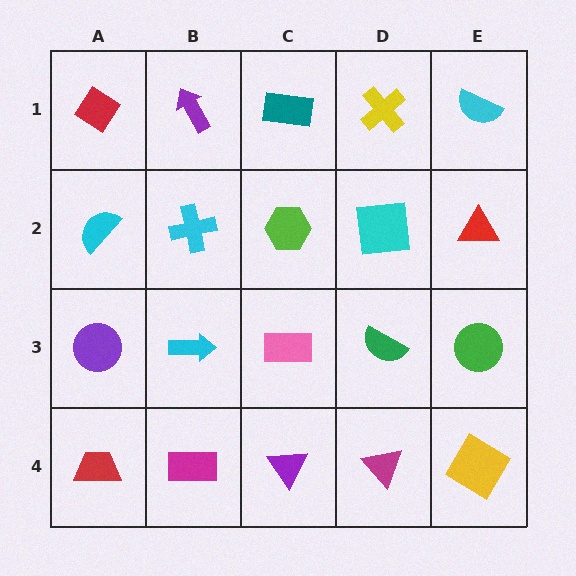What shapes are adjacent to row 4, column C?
A pink rectangle (row 3, column C), a magenta rectangle (row 4, column B), a magenta triangle (row 4, column D).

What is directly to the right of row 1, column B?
A teal rectangle.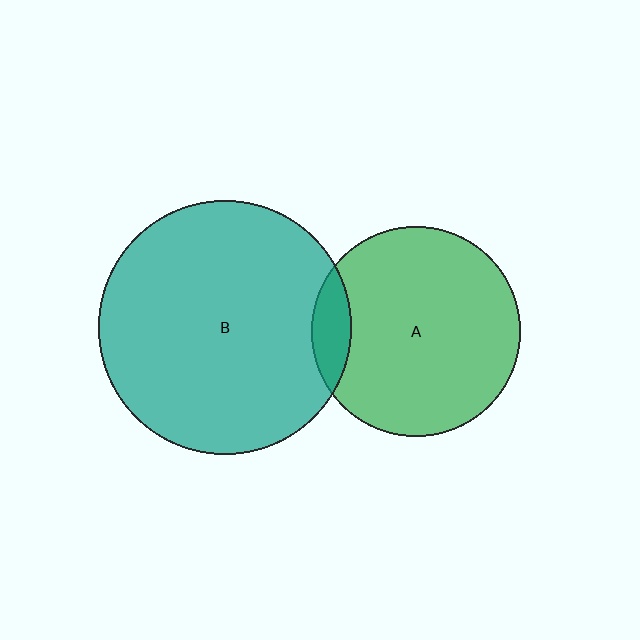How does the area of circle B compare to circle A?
Approximately 1.5 times.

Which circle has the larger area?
Circle B (teal).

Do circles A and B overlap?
Yes.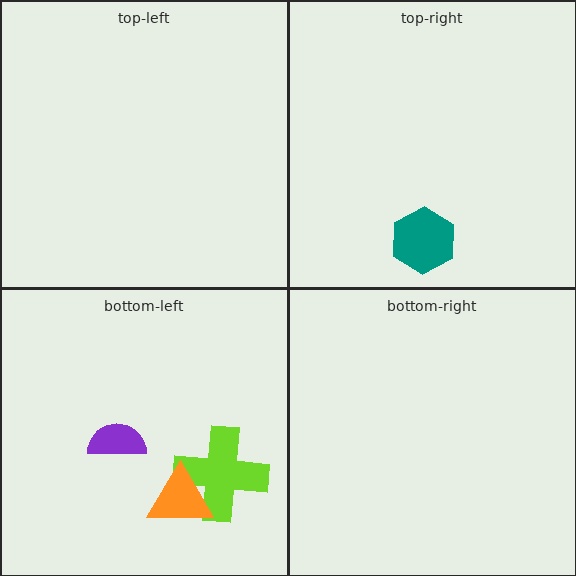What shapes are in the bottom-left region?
The purple semicircle, the lime cross, the orange triangle.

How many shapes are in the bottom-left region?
3.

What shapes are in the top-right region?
The teal hexagon.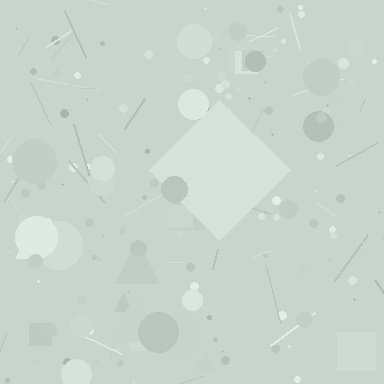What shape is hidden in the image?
A diamond is hidden in the image.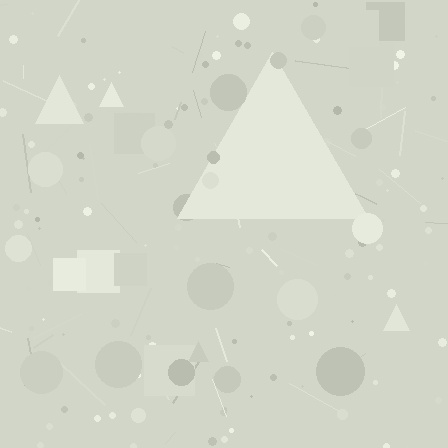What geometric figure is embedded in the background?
A triangle is embedded in the background.